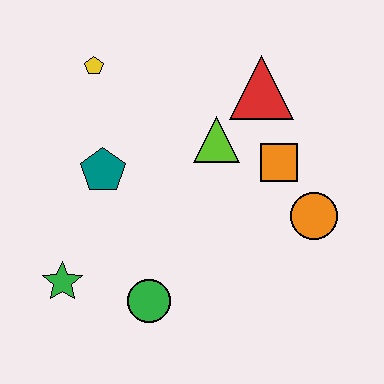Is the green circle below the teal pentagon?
Yes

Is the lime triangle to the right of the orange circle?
No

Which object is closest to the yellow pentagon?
The teal pentagon is closest to the yellow pentagon.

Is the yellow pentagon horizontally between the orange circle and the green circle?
No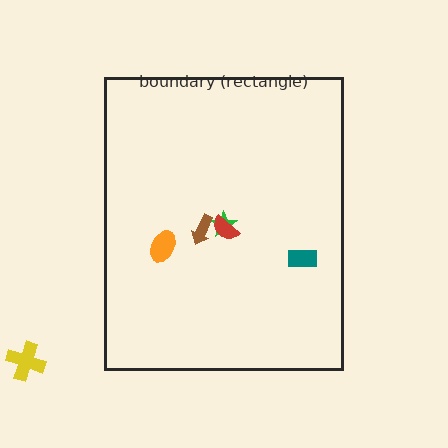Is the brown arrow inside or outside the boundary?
Inside.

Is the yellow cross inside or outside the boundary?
Outside.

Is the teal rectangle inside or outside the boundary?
Inside.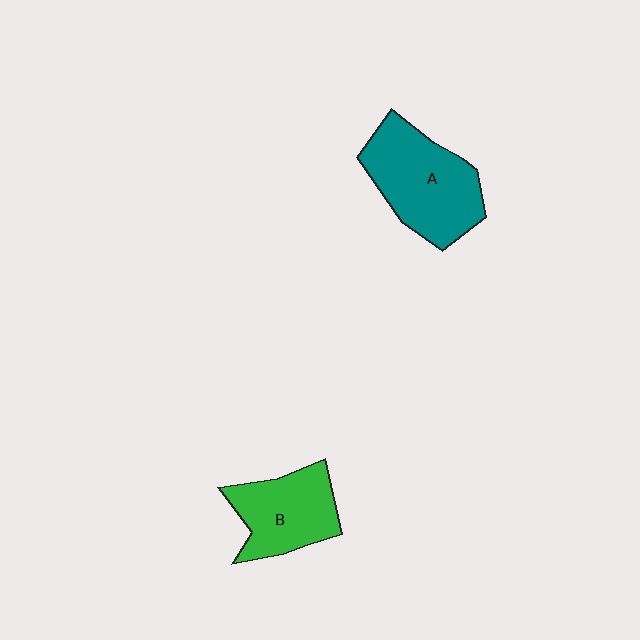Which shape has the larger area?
Shape A (teal).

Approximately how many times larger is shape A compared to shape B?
Approximately 1.3 times.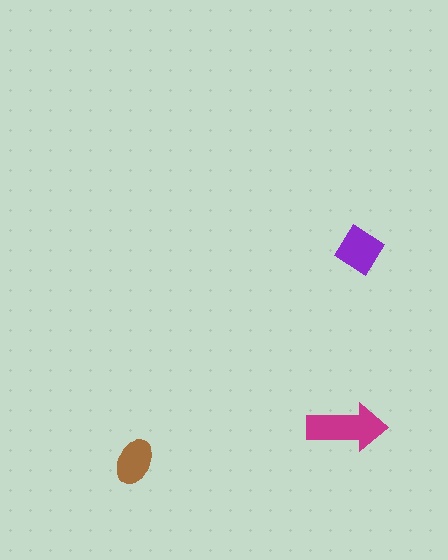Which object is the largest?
The magenta arrow.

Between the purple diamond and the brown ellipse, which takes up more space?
The purple diamond.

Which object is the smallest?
The brown ellipse.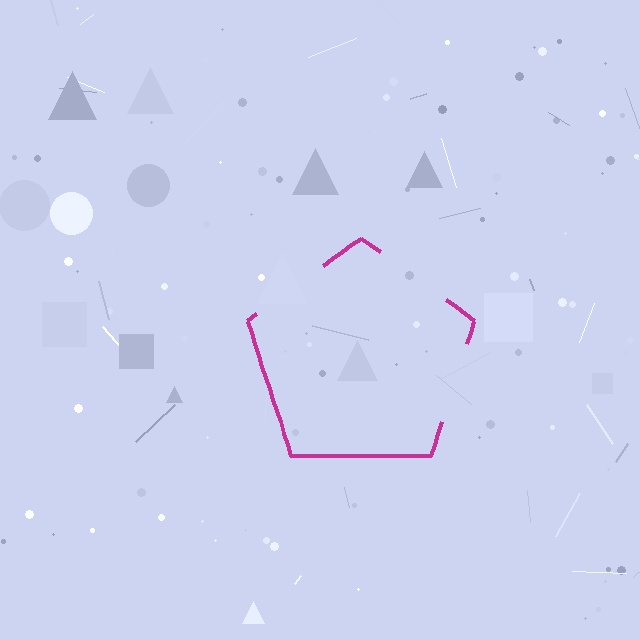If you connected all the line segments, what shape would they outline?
They would outline a pentagon.